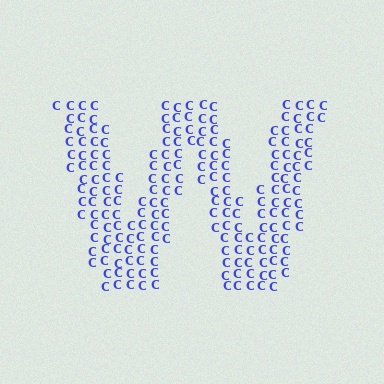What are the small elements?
The small elements are letter C's.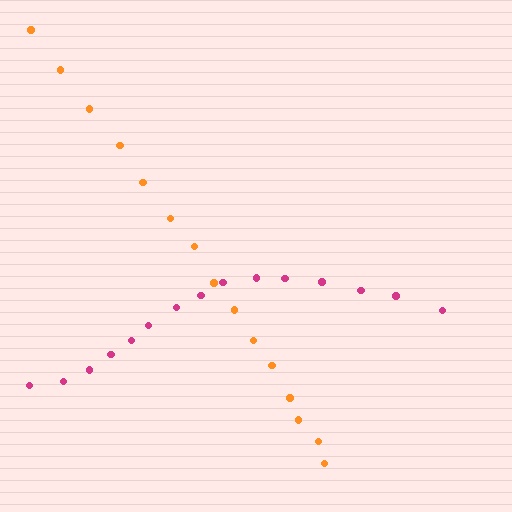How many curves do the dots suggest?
There are 2 distinct paths.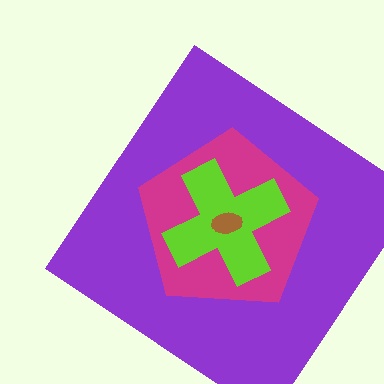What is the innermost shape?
The brown ellipse.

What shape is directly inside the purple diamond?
The magenta pentagon.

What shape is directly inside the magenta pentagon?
The lime cross.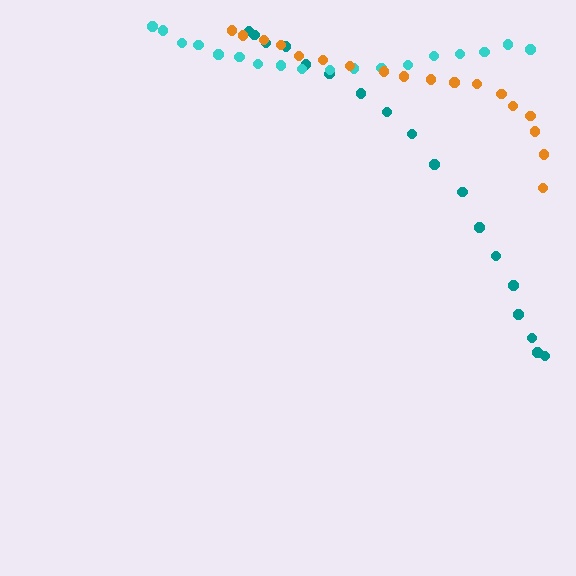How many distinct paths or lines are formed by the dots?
There are 3 distinct paths.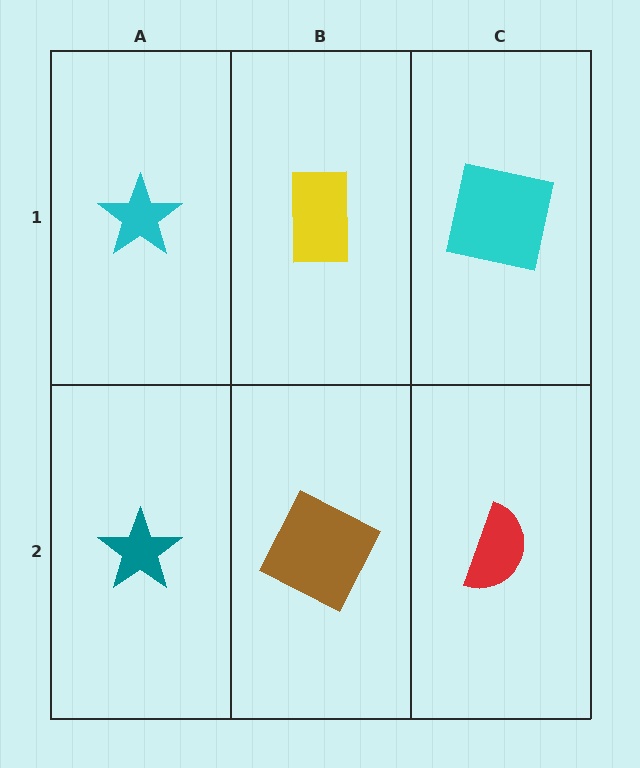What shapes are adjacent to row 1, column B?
A brown square (row 2, column B), a cyan star (row 1, column A), a cyan square (row 1, column C).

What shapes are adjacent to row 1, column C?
A red semicircle (row 2, column C), a yellow rectangle (row 1, column B).